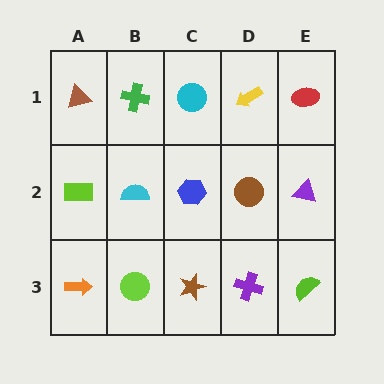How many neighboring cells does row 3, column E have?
2.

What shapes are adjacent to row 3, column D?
A brown circle (row 2, column D), a brown star (row 3, column C), a lime semicircle (row 3, column E).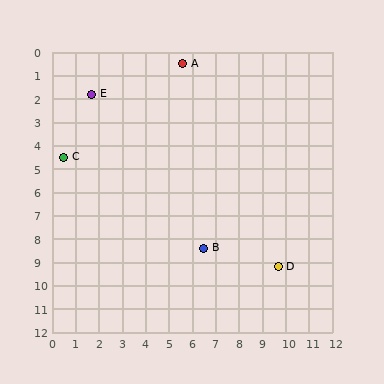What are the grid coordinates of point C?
Point C is at approximately (0.5, 4.5).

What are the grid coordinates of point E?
Point E is at approximately (1.7, 1.8).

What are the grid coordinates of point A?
Point A is at approximately (5.6, 0.5).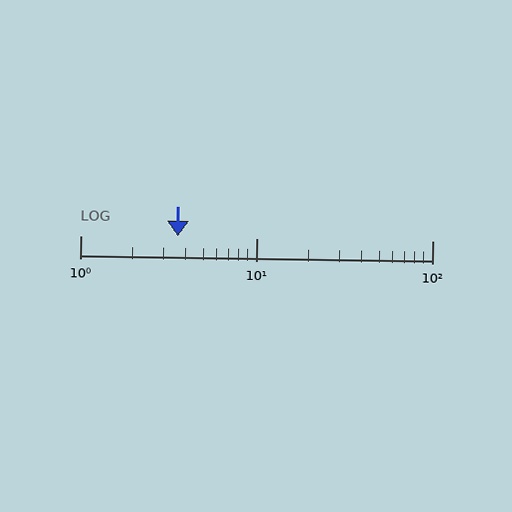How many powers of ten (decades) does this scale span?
The scale spans 2 decades, from 1 to 100.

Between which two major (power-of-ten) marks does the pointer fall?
The pointer is between 1 and 10.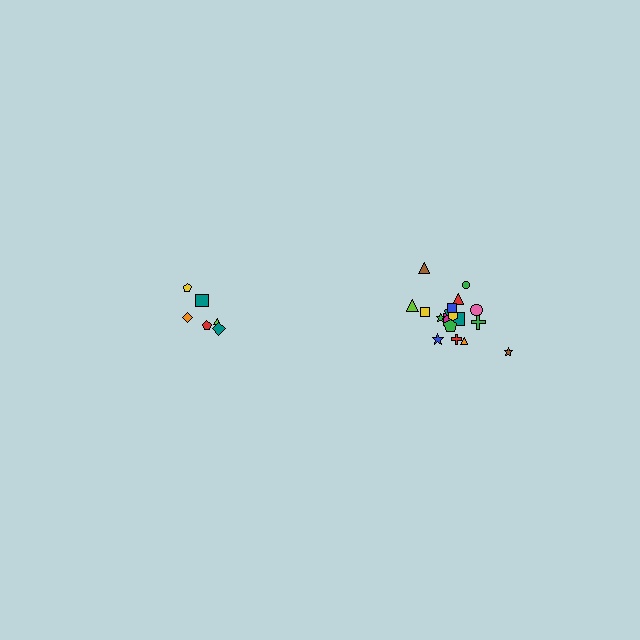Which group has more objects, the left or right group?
The right group.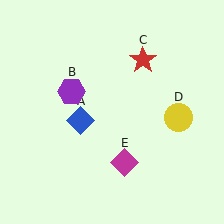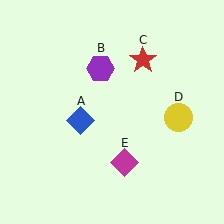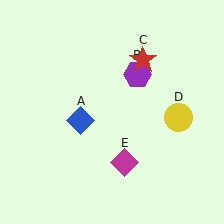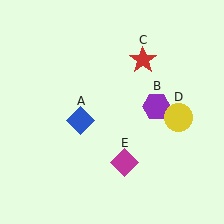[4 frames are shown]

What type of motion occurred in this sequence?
The purple hexagon (object B) rotated clockwise around the center of the scene.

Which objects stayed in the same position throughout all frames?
Blue diamond (object A) and red star (object C) and yellow circle (object D) and magenta diamond (object E) remained stationary.